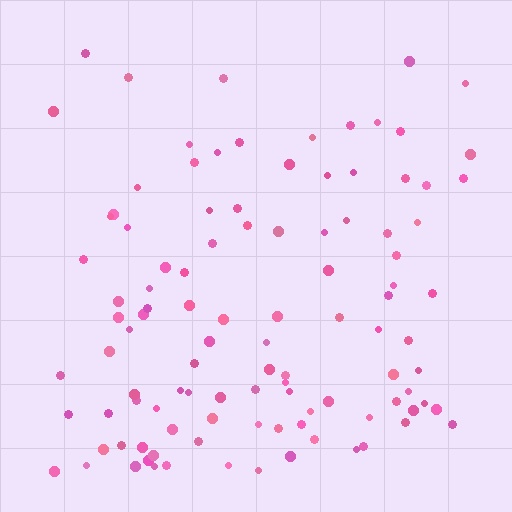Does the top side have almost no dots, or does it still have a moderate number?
Still a moderate number, just noticeably fewer than the bottom.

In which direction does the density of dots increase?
From top to bottom, with the bottom side densest.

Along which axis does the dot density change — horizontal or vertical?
Vertical.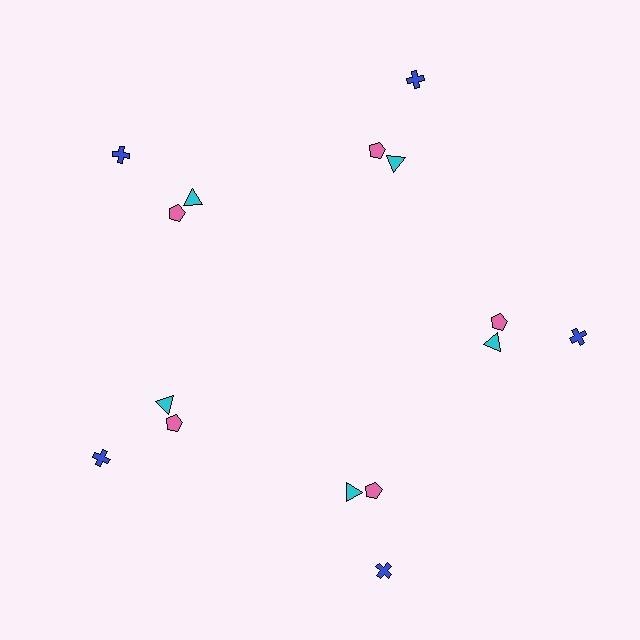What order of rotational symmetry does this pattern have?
This pattern has 5-fold rotational symmetry.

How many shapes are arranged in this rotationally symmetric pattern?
There are 15 shapes, arranged in 5 groups of 3.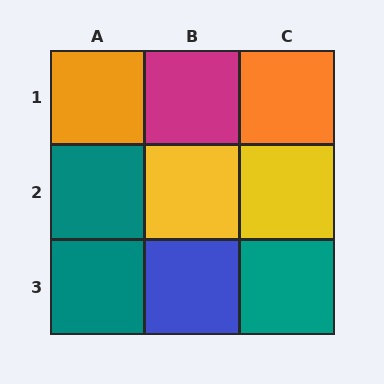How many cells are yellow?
2 cells are yellow.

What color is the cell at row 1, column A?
Orange.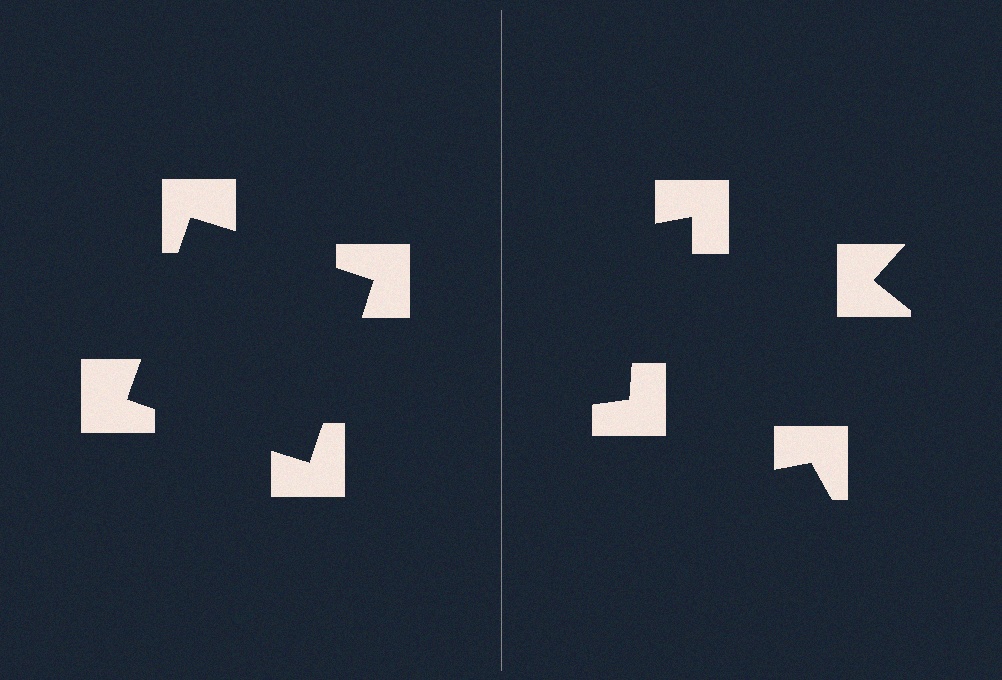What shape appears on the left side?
An illusory square.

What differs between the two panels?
The notched squares are positioned identically on both sides; only the wedge orientations differ. On the left they align to a square; on the right they are misaligned.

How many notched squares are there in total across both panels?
8 — 4 on each side.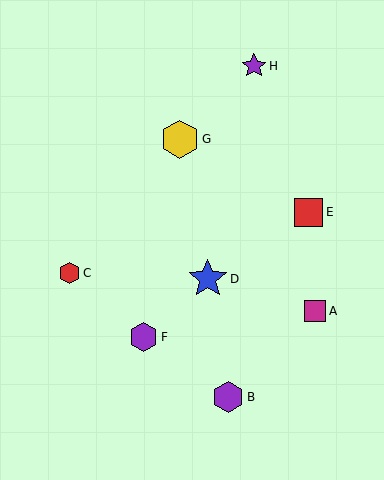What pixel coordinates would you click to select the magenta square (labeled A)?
Click at (315, 311) to select the magenta square A.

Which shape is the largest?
The blue star (labeled D) is the largest.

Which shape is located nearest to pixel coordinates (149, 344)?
The purple hexagon (labeled F) at (144, 337) is nearest to that location.